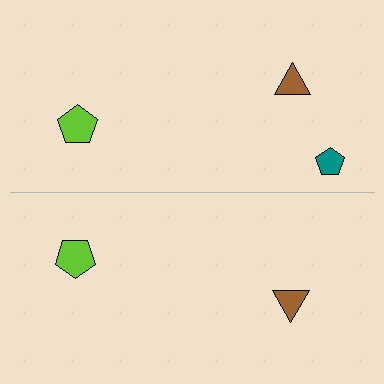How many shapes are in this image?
There are 5 shapes in this image.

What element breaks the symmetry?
A teal pentagon is missing from the bottom side.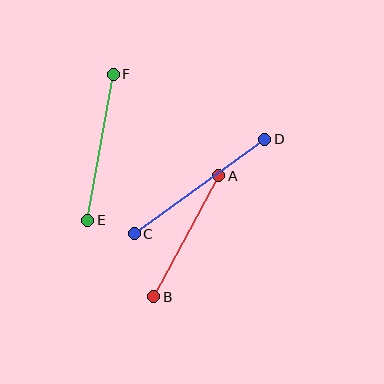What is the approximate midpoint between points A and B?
The midpoint is at approximately (186, 236) pixels.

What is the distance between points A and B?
The distance is approximately 137 pixels.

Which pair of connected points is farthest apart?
Points C and D are farthest apart.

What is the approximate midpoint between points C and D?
The midpoint is at approximately (200, 187) pixels.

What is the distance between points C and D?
The distance is approximately 161 pixels.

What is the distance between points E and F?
The distance is approximately 148 pixels.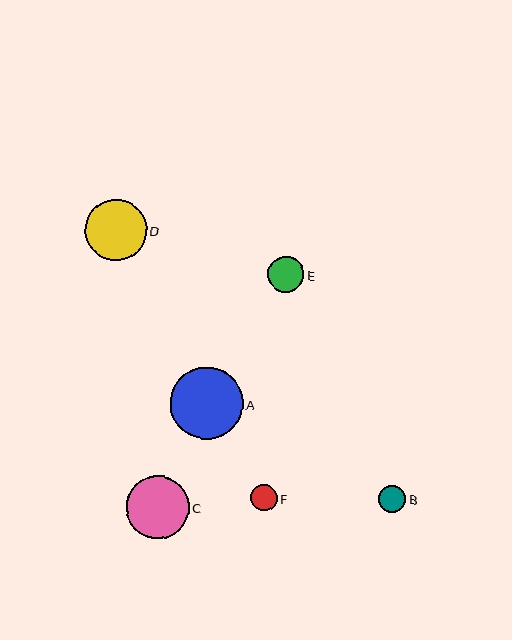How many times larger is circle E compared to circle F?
Circle E is approximately 1.4 times the size of circle F.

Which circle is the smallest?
Circle F is the smallest with a size of approximately 26 pixels.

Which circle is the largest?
Circle A is the largest with a size of approximately 73 pixels.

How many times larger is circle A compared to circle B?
Circle A is approximately 2.7 times the size of circle B.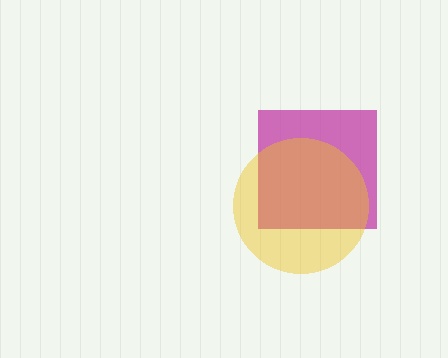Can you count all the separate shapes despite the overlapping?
Yes, there are 2 separate shapes.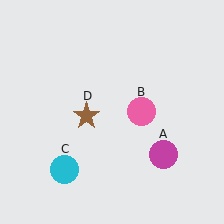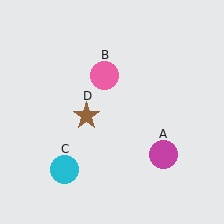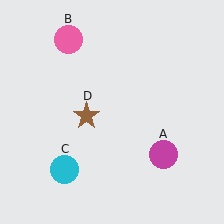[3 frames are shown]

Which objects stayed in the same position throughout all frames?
Magenta circle (object A) and cyan circle (object C) and brown star (object D) remained stationary.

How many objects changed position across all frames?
1 object changed position: pink circle (object B).